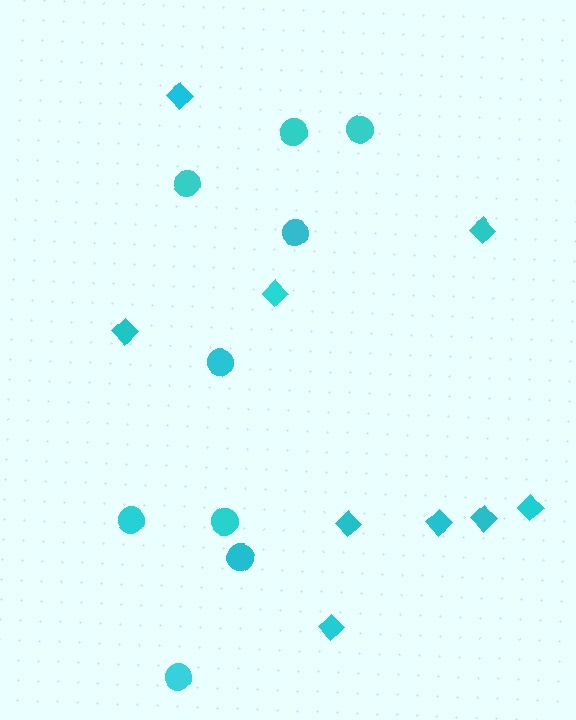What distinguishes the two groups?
There are 2 groups: one group of circles (9) and one group of diamonds (9).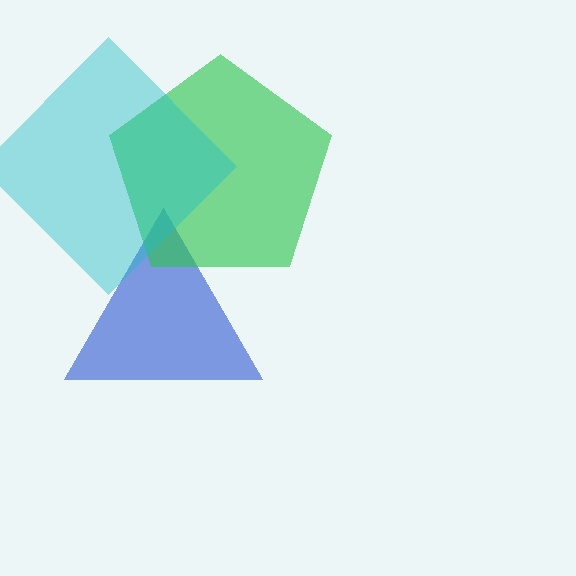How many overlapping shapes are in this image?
There are 3 overlapping shapes in the image.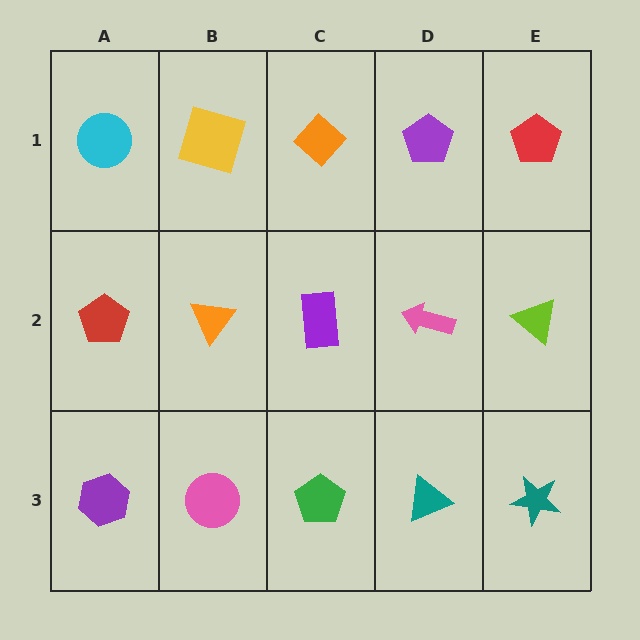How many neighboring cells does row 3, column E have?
2.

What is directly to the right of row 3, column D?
A teal star.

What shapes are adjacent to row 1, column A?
A red pentagon (row 2, column A), a yellow square (row 1, column B).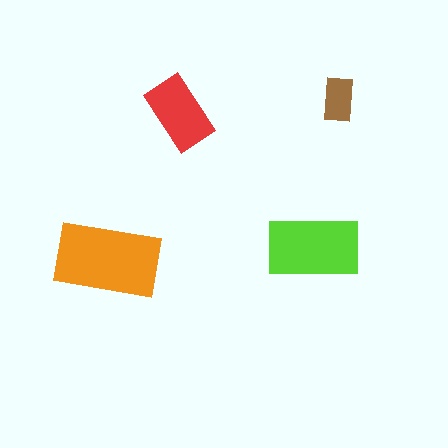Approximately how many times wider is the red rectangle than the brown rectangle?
About 1.5 times wider.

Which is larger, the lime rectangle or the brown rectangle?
The lime one.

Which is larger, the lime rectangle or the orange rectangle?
The orange one.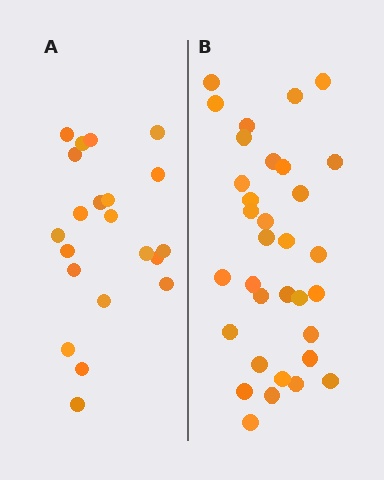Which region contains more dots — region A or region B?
Region B (the right region) has more dots.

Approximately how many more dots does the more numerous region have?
Region B has roughly 12 or so more dots than region A.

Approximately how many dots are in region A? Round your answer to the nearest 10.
About 20 dots. (The exact count is 21, which rounds to 20.)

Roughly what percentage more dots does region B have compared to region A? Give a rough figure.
About 55% more.